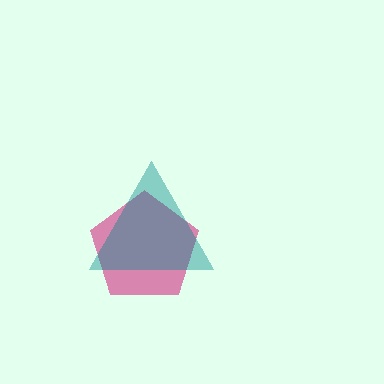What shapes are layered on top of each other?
The layered shapes are: a magenta pentagon, a teal triangle.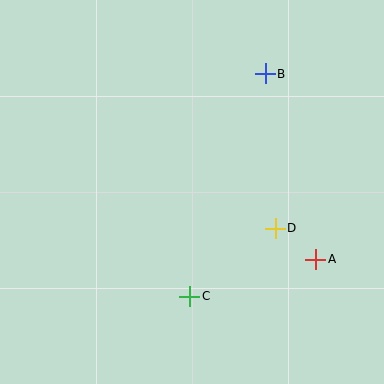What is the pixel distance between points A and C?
The distance between A and C is 131 pixels.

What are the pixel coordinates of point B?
Point B is at (265, 74).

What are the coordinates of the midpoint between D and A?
The midpoint between D and A is at (296, 244).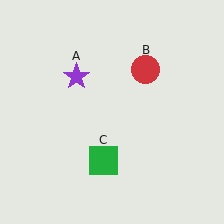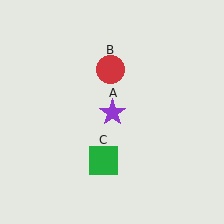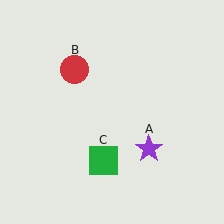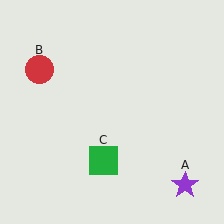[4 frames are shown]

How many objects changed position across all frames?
2 objects changed position: purple star (object A), red circle (object B).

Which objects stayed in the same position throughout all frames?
Green square (object C) remained stationary.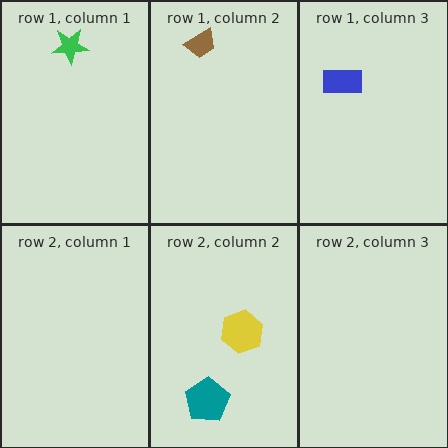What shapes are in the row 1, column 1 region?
The green star.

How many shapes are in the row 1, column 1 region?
1.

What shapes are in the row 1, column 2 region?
The brown trapezoid.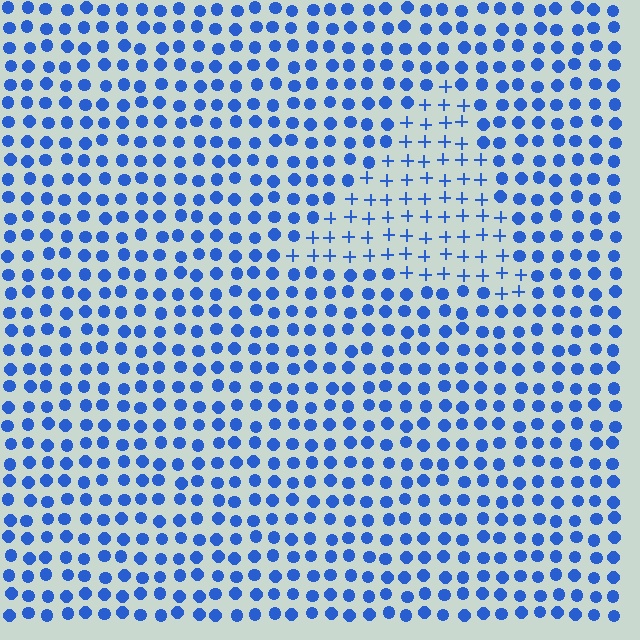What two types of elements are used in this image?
The image uses plus signs inside the triangle region and circles outside it.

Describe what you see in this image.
The image is filled with small blue elements arranged in a uniform grid. A triangle-shaped region contains plus signs, while the surrounding area contains circles. The boundary is defined purely by the change in element shape.